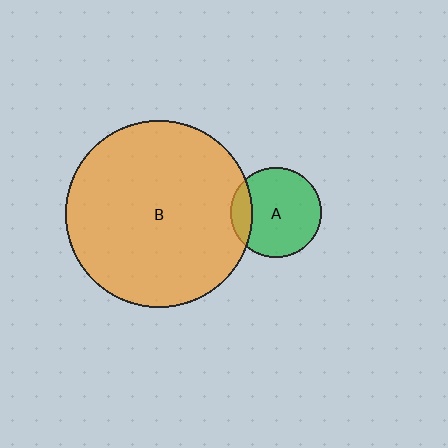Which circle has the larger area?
Circle B (orange).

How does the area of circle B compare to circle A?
Approximately 4.3 times.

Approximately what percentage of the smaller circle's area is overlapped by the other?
Approximately 15%.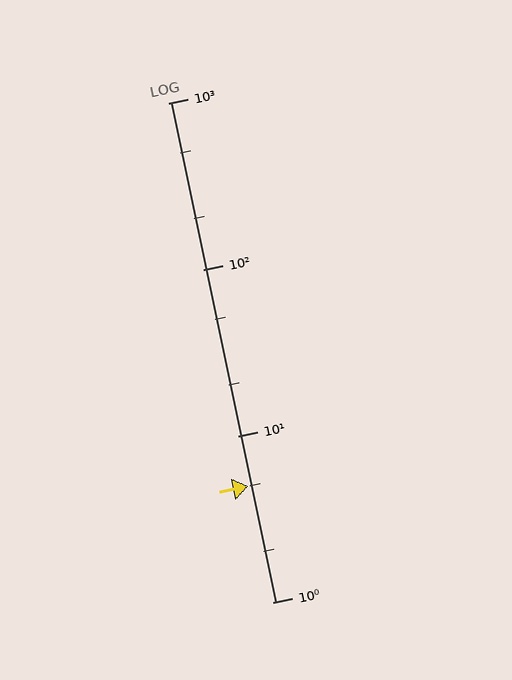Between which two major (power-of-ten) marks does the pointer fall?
The pointer is between 1 and 10.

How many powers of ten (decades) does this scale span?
The scale spans 3 decades, from 1 to 1000.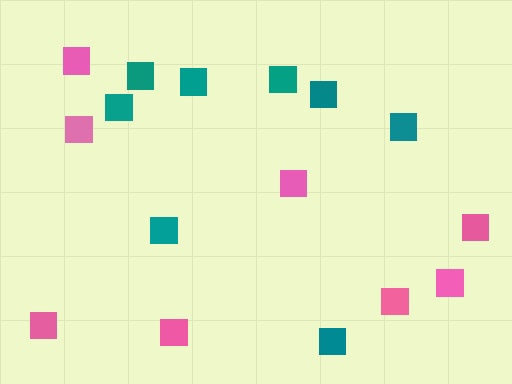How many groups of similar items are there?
There are 2 groups: one group of teal squares (8) and one group of pink squares (8).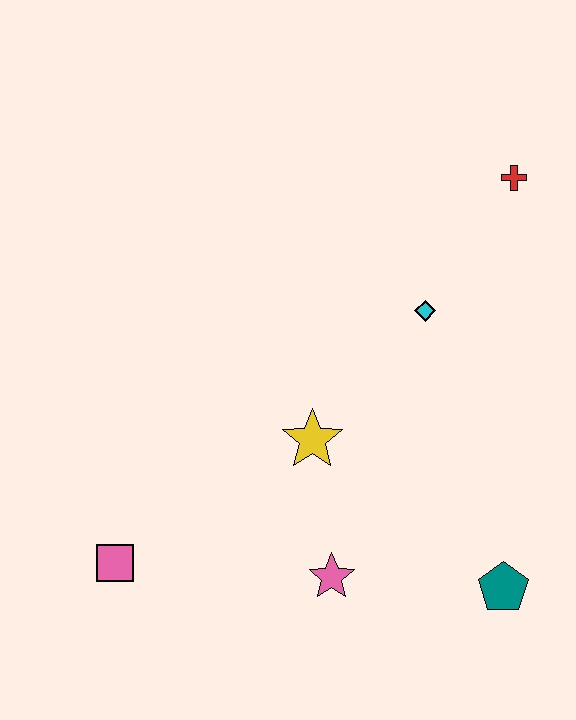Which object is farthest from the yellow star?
The red cross is farthest from the yellow star.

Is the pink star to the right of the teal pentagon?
No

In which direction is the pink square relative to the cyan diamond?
The pink square is to the left of the cyan diamond.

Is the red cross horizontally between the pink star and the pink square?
No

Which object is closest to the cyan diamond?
The red cross is closest to the cyan diamond.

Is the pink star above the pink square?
No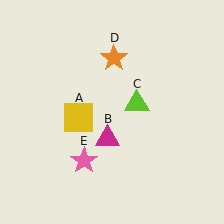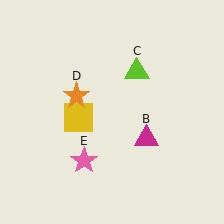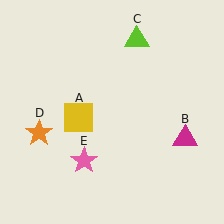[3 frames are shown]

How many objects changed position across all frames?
3 objects changed position: magenta triangle (object B), lime triangle (object C), orange star (object D).